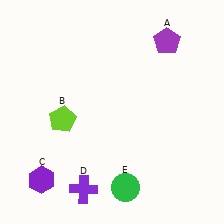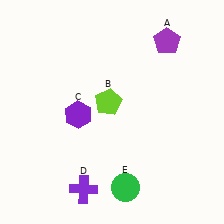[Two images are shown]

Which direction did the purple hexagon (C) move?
The purple hexagon (C) moved up.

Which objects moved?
The objects that moved are: the lime pentagon (B), the purple hexagon (C).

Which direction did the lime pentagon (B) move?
The lime pentagon (B) moved right.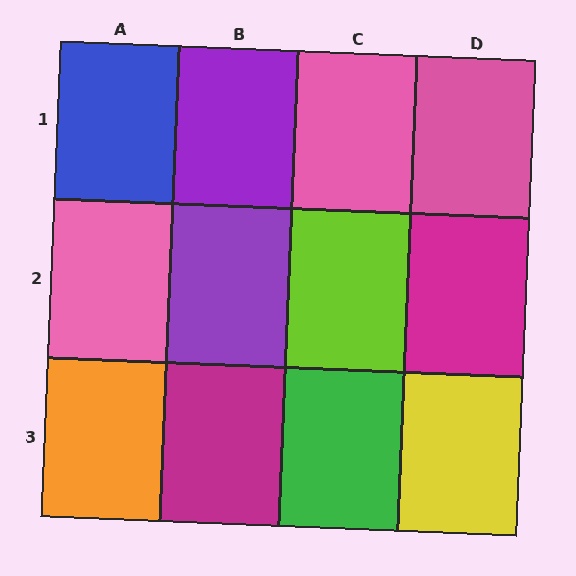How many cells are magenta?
2 cells are magenta.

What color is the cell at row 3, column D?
Yellow.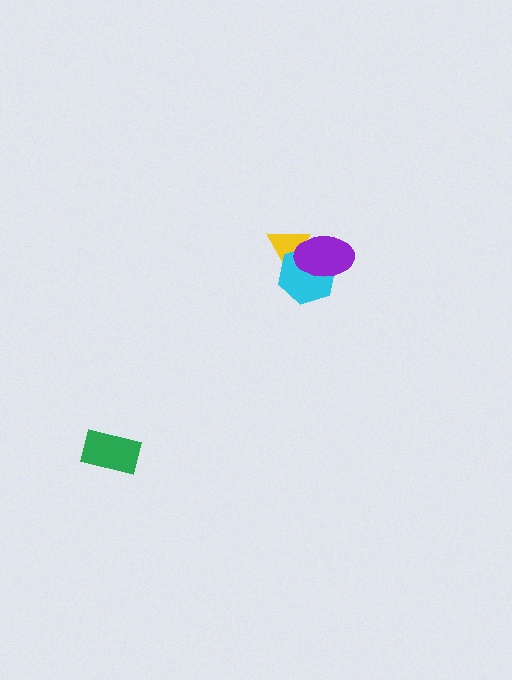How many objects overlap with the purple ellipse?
2 objects overlap with the purple ellipse.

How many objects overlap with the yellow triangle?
2 objects overlap with the yellow triangle.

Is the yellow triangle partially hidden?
Yes, it is partially covered by another shape.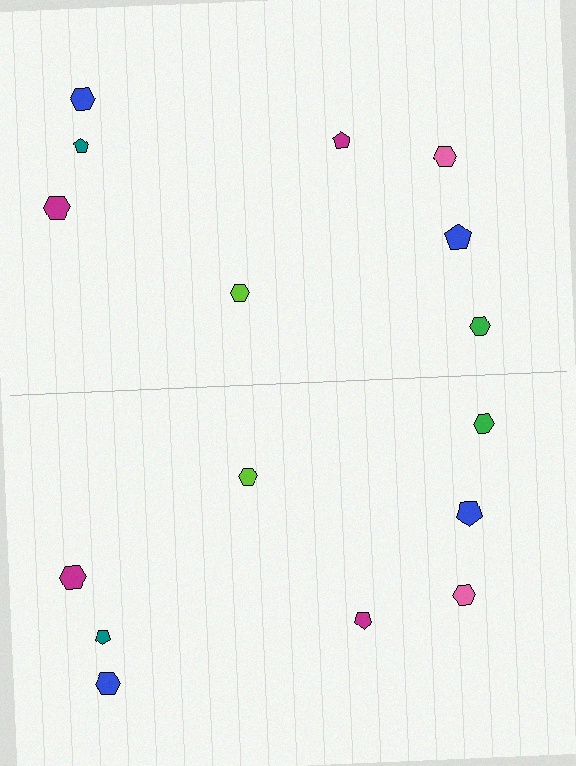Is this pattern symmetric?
Yes, this pattern has bilateral (reflection) symmetry.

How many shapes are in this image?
There are 16 shapes in this image.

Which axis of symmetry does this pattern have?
The pattern has a horizontal axis of symmetry running through the center of the image.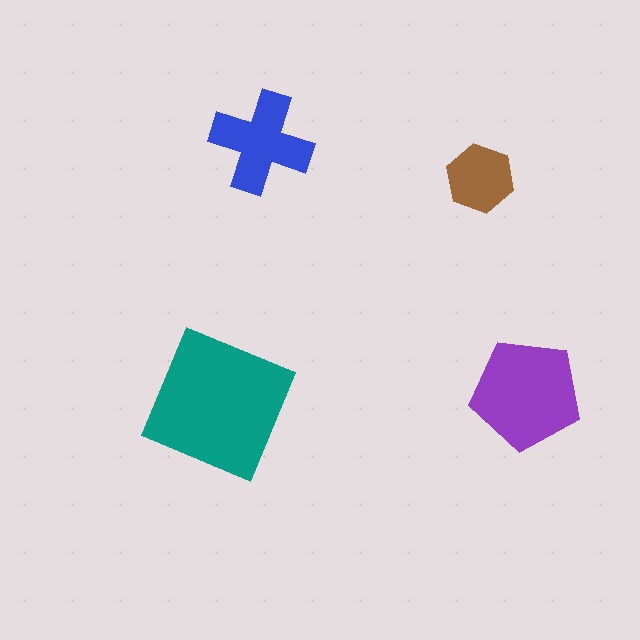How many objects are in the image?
There are 4 objects in the image.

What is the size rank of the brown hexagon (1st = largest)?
4th.